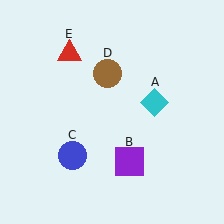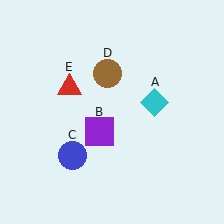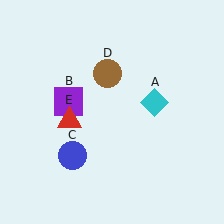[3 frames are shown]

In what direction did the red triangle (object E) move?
The red triangle (object E) moved down.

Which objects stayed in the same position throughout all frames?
Cyan diamond (object A) and blue circle (object C) and brown circle (object D) remained stationary.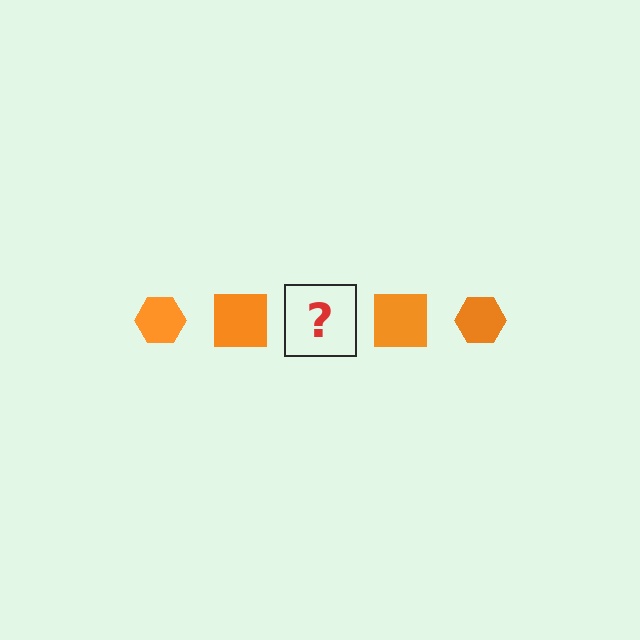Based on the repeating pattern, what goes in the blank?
The blank should be an orange hexagon.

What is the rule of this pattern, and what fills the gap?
The rule is that the pattern cycles through hexagon, square shapes in orange. The gap should be filled with an orange hexagon.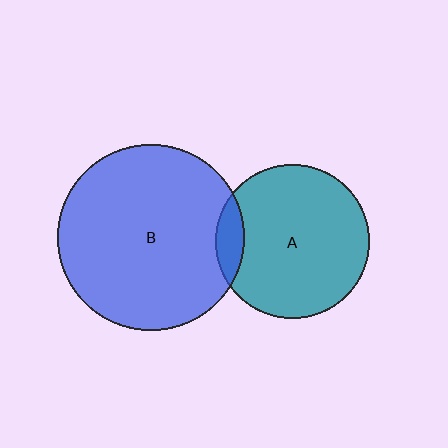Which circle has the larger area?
Circle B (blue).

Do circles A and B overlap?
Yes.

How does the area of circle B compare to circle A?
Approximately 1.5 times.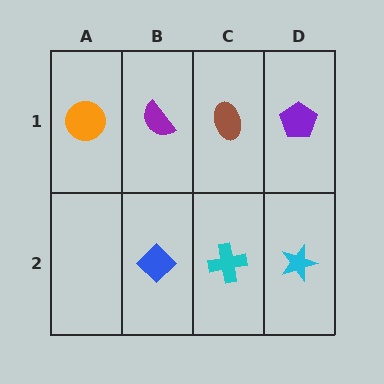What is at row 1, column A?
An orange circle.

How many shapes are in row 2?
3 shapes.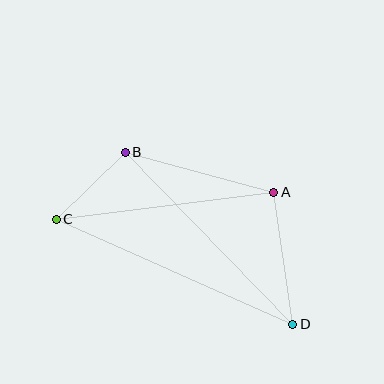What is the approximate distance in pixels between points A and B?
The distance between A and B is approximately 154 pixels.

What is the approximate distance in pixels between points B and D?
The distance between B and D is approximately 240 pixels.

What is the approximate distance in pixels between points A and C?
The distance between A and C is approximately 219 pixels.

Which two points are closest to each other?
Points B and C are closest to each other.